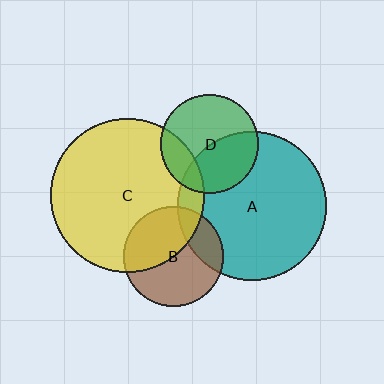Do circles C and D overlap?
Yes.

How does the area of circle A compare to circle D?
Approximately 2.3 times.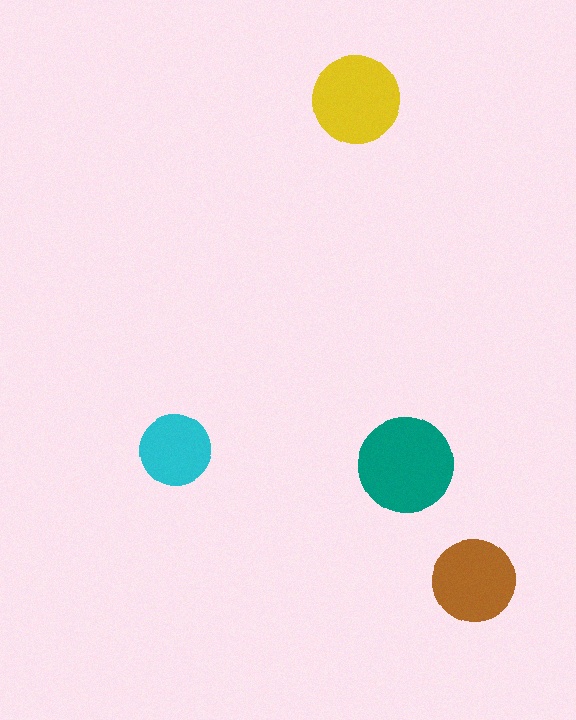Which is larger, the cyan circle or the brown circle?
The brown one.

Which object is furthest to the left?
The cyan circle is leftmost.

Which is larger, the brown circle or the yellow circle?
The yellow one.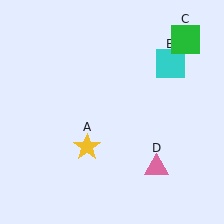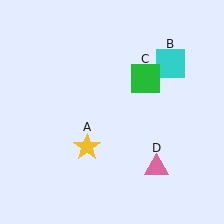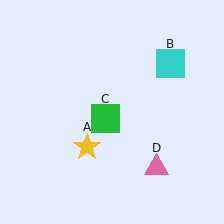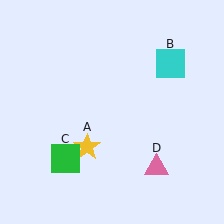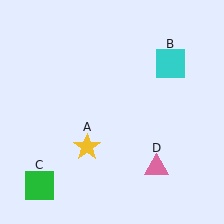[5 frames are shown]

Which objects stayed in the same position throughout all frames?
Yellow star (object A) and cyan square (object B) and pink triangle (object D) remained stationary.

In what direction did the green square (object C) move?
The green square (object C) moved down and to the left.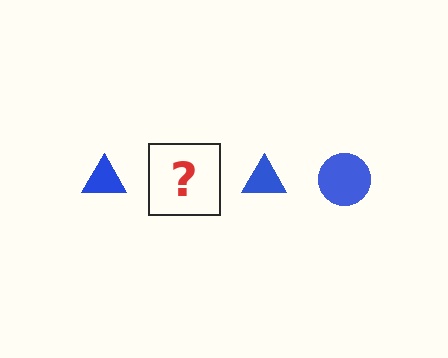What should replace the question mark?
The question mark should be replaced with a blue circle.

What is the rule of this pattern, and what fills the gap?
The rule is that the pattern cycles through triangle, circle shapes in blue. The gap should be filled with a blue circle.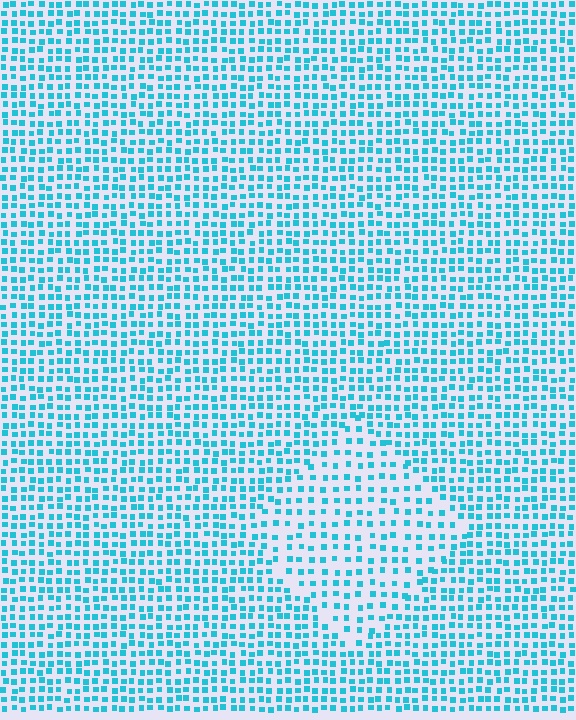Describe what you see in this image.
The image contains small cyan elements arranged at two different densities. A diamond-shaped region is visible where the elements are less densely packed than the surrounding area.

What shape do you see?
I see a diamond.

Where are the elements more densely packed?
The elements are more densely packed outside the diamond boundary.